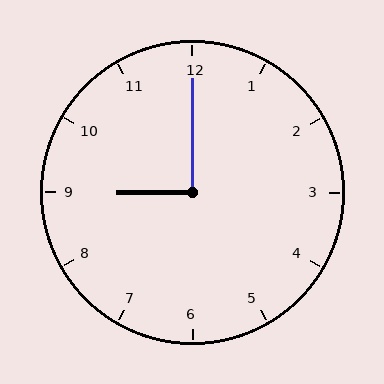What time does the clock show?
9:00.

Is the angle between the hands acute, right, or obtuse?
It is right.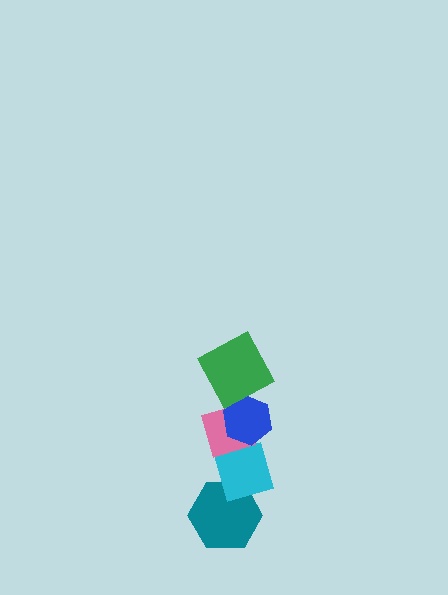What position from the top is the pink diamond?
The pink diamond is 3rd from the top.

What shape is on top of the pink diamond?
The blue hexagon is on top of the pink diamond.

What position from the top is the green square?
The green square is 1st from the top.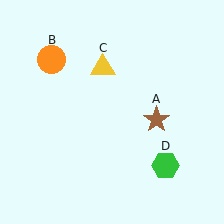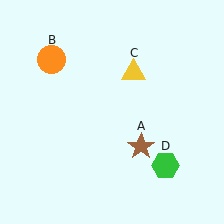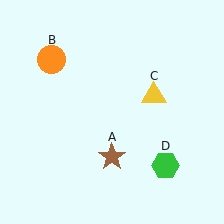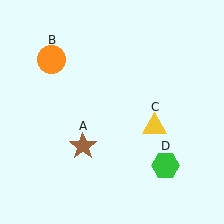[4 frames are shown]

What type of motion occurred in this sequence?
The brown star (object A), yellow triangle (object C) rotated clockwise around the center of the scene.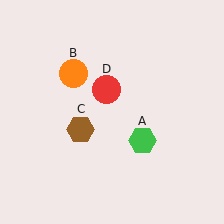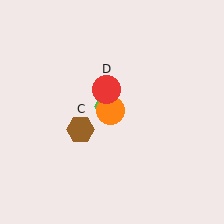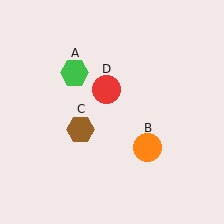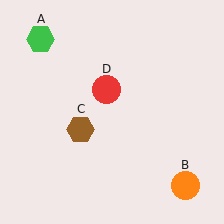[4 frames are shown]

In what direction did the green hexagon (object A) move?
The green hexagon (object A) moved up and to the left.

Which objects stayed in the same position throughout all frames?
Brown hexagon (object C) and red circle (object D) remained stationary.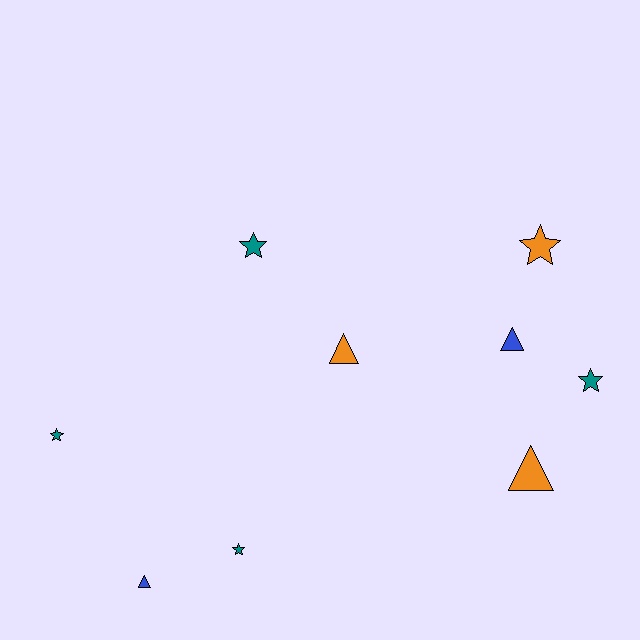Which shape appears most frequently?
Star, with 5 objects.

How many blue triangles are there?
There are 2 blue triangles.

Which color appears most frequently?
Teal, with 4 objects.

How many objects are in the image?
There are 9 objects.